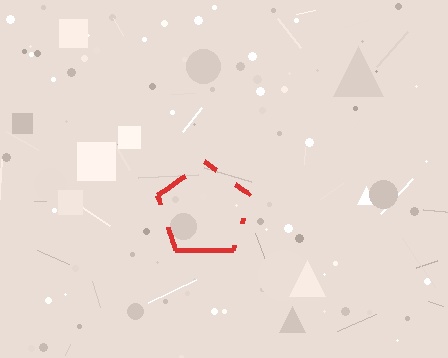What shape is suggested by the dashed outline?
The dashed outline suggests a pentagon.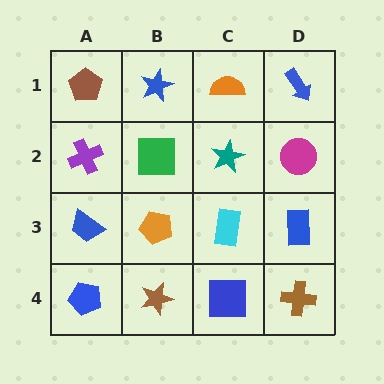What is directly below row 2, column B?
An orange pentagon.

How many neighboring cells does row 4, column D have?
2.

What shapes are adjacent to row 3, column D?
A magenta circle (row 2, column D), a brown cross (row 4, column D), a cyan rectangle (row 3, column C).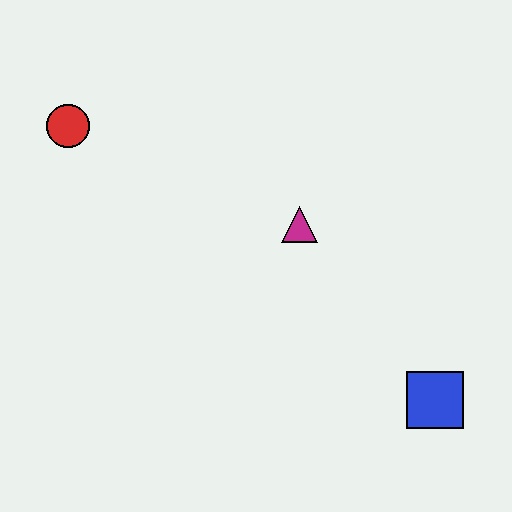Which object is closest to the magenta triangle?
The blue square is closest to the magenta triangle.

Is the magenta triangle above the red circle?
No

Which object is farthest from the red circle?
The blue square is farthest from the red circle.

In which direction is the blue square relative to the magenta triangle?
The blue square is below the magenta triangle.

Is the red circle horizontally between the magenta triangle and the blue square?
No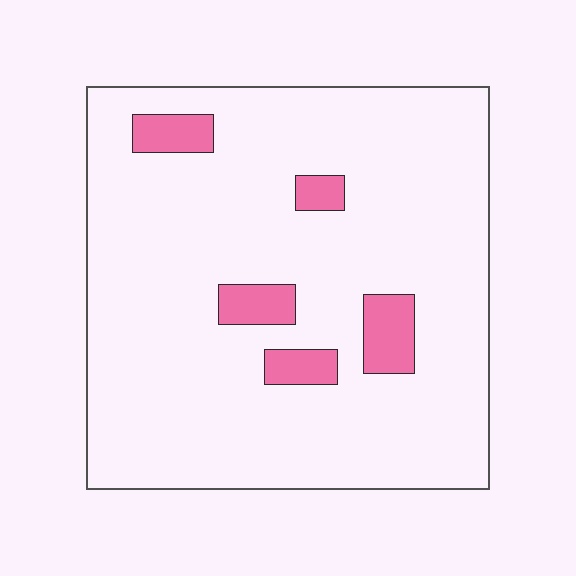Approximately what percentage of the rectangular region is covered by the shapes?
Approximately 10%.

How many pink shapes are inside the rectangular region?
5.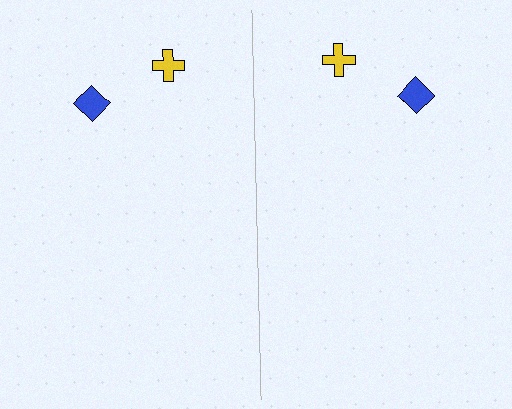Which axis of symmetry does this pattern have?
The pattern has a vertical axis of symmetry running through the center of the image.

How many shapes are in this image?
There are 4 shapes in this image.